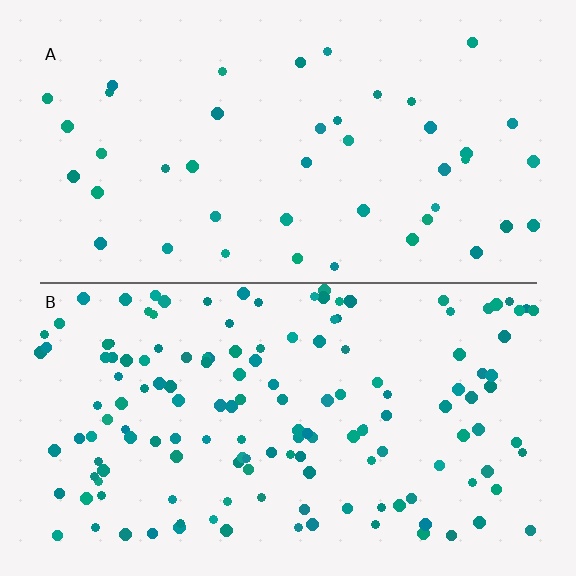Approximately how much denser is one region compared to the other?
Approximately 3.3× — region B over region A.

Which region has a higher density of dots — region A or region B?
B (the bottom).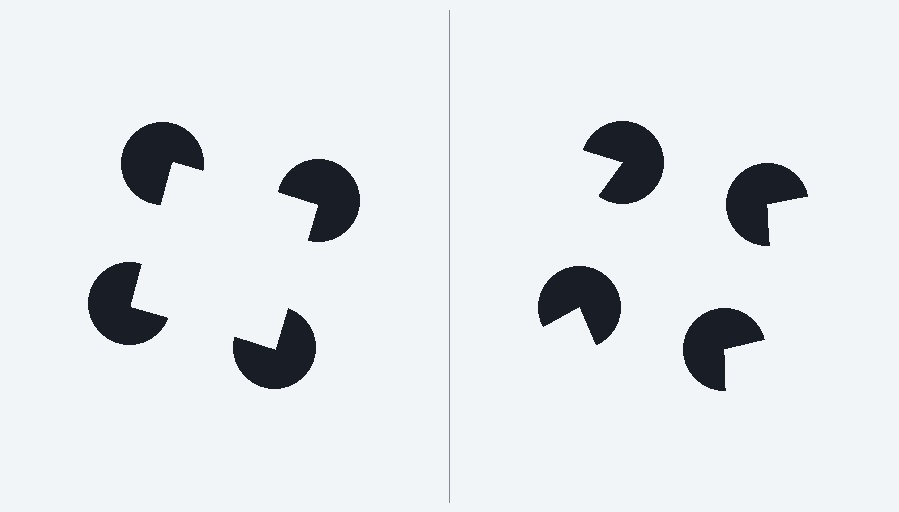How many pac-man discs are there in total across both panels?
8 — 4 on each side.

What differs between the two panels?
The pac-man discs are positioned identically on both sides; only the wedge orientations differ. On the left they align to a square; on the right they are misaligned.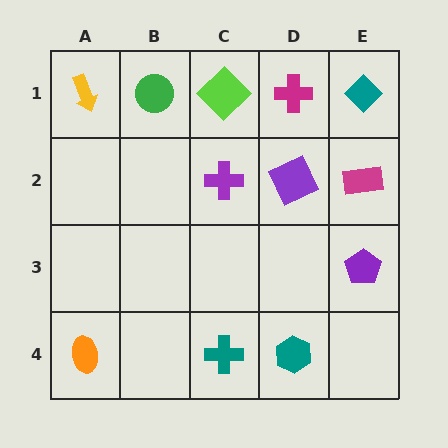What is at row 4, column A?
An orange ellipse.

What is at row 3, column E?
A purple pentagon.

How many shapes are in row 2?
3 shapes.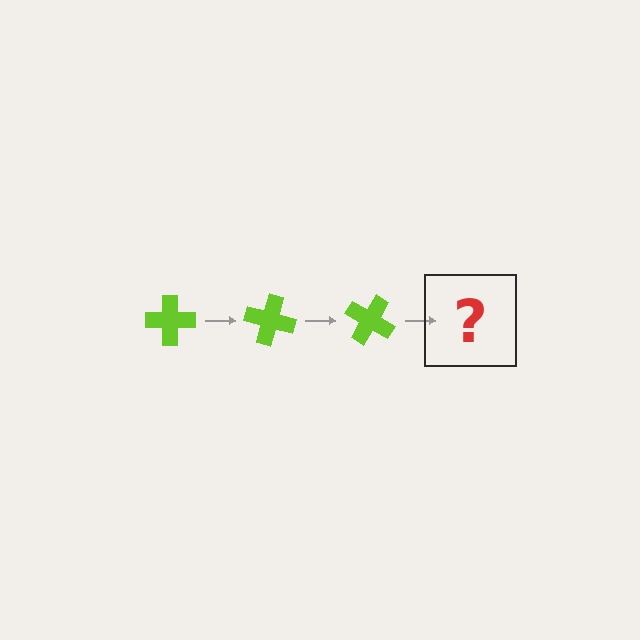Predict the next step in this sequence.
The next step is a lime cross rotated 45 degrees.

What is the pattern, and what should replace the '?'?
The pattern is that the cross rotates 15 degrees each step. The '?' should be a lime cross rotated 45 degrees.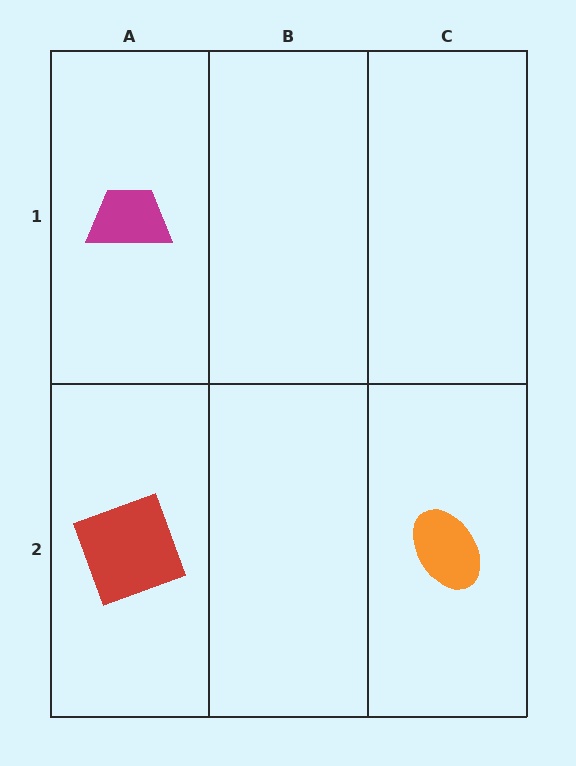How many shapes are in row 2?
2 shapes.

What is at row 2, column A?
A red square.